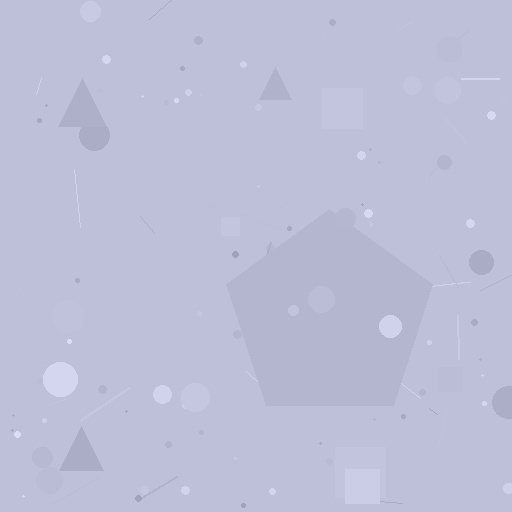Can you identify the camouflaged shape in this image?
The camouflaged shape is a pentagon.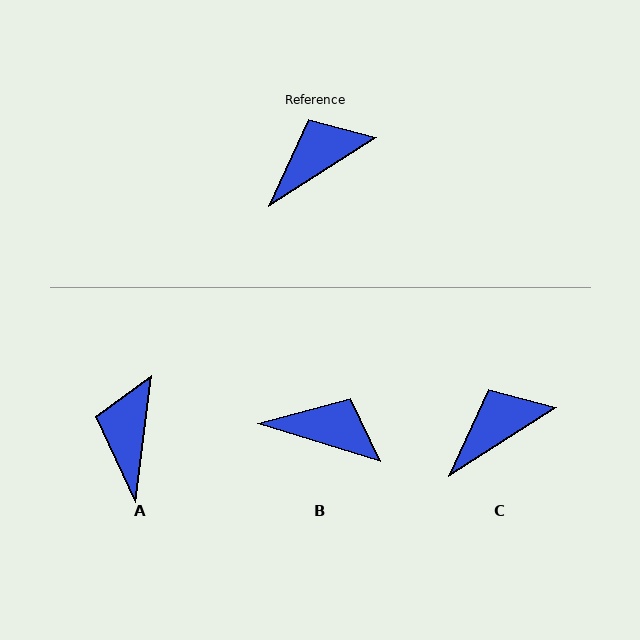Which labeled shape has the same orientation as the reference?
C.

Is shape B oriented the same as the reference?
No, it is off by about 50 degrees.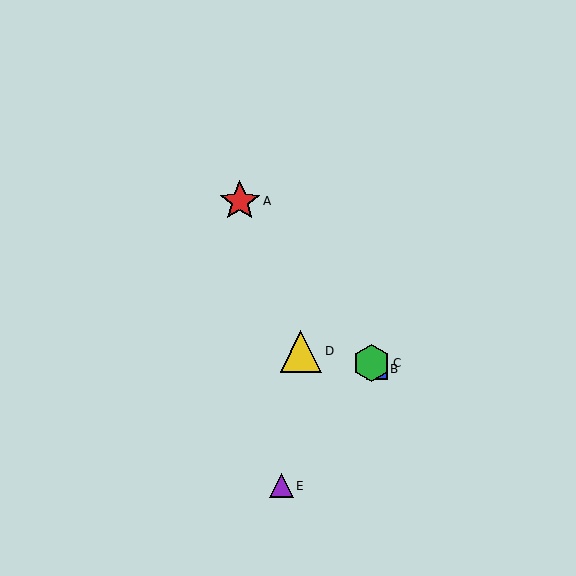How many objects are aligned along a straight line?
3 objects (A, B, C) are aligned along a straight line.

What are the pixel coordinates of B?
Object B is at (377, 369).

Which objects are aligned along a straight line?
Objects A, B, C are aligned along a straight line.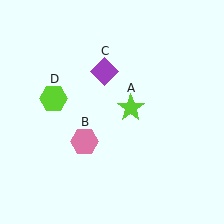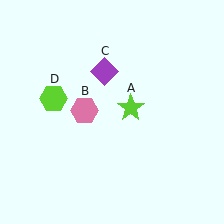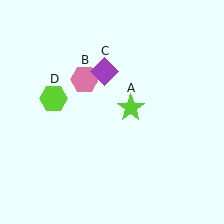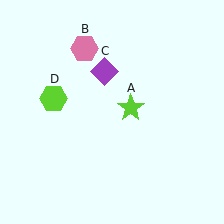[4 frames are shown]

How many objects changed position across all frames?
1 object changed position: pink hexagon (object B).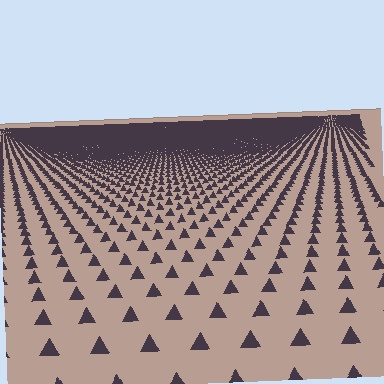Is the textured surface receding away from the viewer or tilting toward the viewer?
The surface is receding away from the viewer. Texture elements get smaller and denser toward the top.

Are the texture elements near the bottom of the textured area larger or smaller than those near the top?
Larger. Near the bottom, elements are closer to the viewer and appear at a bigger on-screen size.